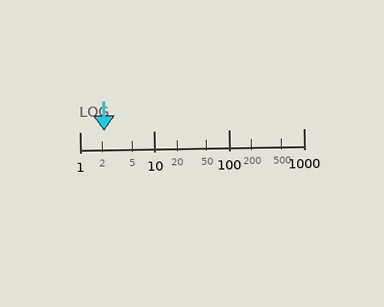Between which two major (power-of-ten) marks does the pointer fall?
The pointer is between 1 and 10.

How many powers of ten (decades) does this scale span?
The scale spans 3 decades, from 1 to 1000.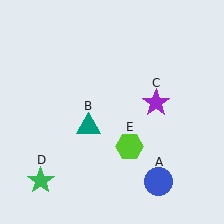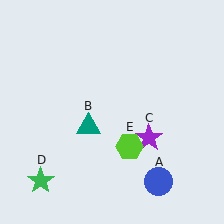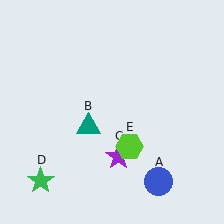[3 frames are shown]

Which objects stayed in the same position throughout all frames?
Blue circle (object A) and teal triangle (object B) and green star (object D) and lime hexagon (object E) remained stationary.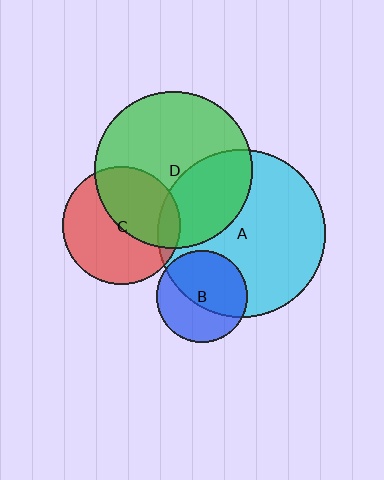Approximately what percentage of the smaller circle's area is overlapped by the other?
Approximately 45%.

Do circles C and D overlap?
Yes.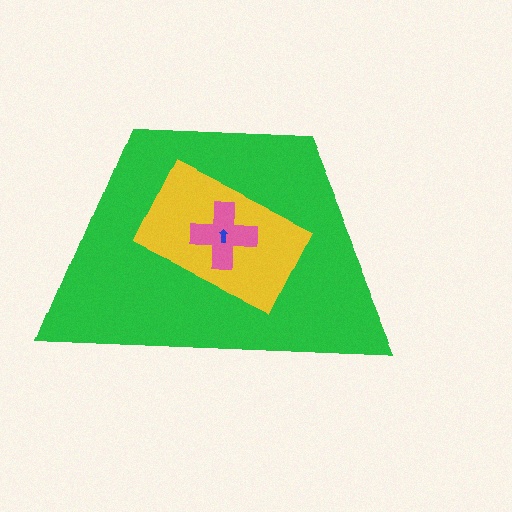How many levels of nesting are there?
4.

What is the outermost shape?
The green trapezoid.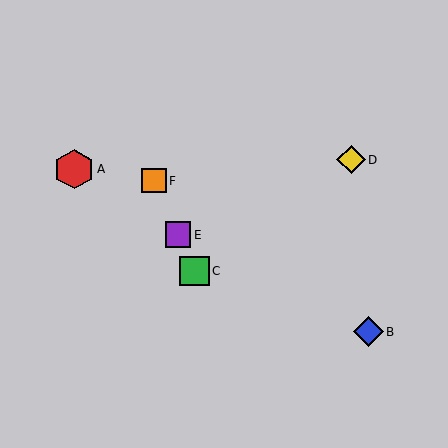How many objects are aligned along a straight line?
3 objects (C, E, F) are aligned along a straight line.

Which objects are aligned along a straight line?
Objects C, E, F are aligned along a straight line.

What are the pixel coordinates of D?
Object D is at (351, 160).